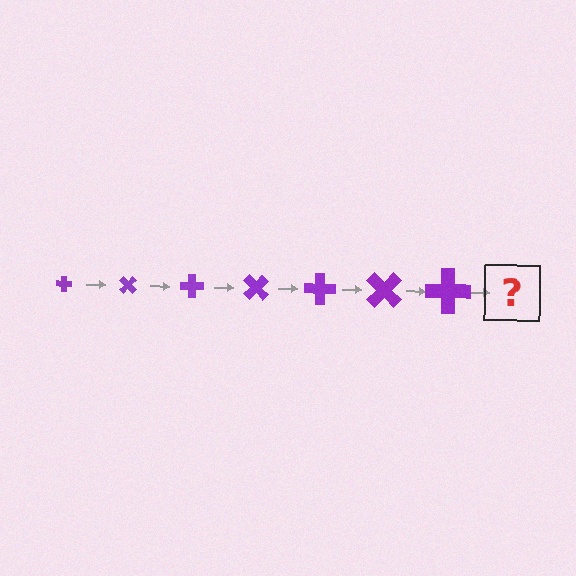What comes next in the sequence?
The next element should be a cross, larger than the previous one and rotated 315 degrees from the start.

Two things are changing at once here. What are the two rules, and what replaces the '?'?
The two rules are that the cross grows larger each step and it rotates 45 degrees each step. The '?' should be a cross, larger than the previous one and rotated 315 degrees from the start.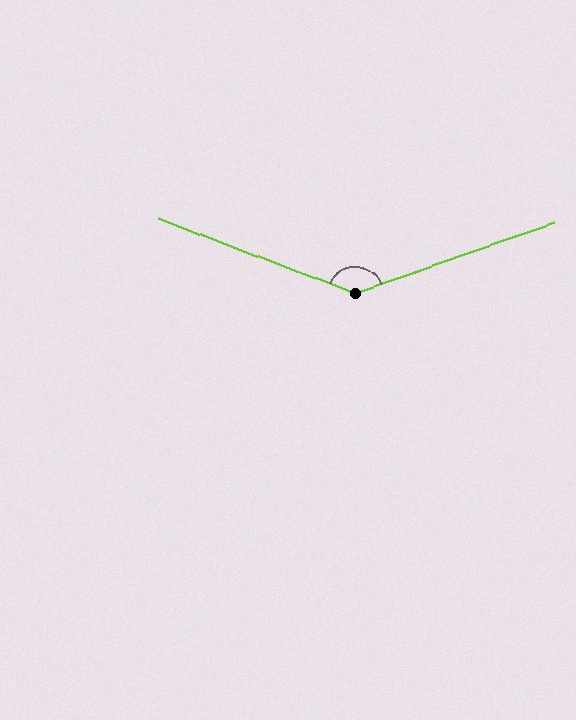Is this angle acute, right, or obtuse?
It is obtuse.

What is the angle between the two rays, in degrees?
Approximately 140 degrees.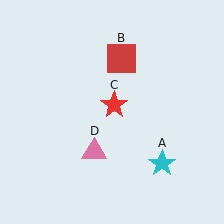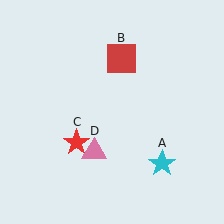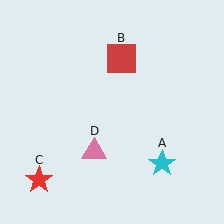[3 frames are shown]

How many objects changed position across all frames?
1 object changed position: red star (object C).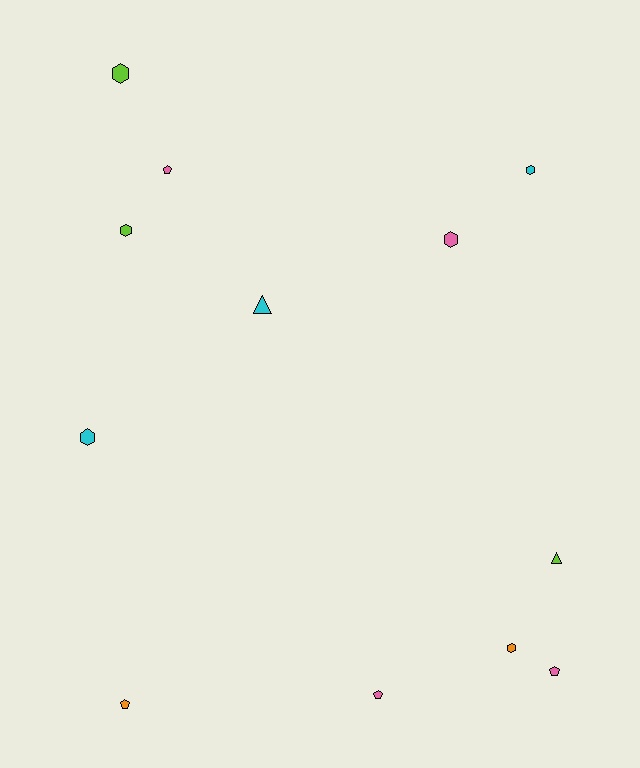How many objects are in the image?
There are 12 objects.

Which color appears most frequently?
Pink, with 4 objects.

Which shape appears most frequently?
Hexagon, with 6 objects.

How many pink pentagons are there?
There are 3 pink pentagons.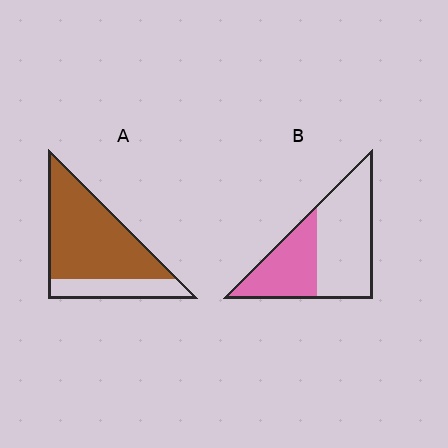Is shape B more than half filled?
No.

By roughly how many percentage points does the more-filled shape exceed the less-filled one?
By roughly 35 percentage points (A over B).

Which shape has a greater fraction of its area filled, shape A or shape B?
Shape A.